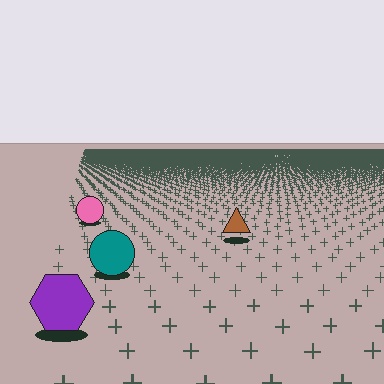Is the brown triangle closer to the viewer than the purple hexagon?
No. The purple hexagon is closer — you can tell from the texture gradient: the ground texture is coarser near it.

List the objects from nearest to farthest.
From nearest to farthest: the purple hexagon, the teal circle, the brown triangle, the pink circle.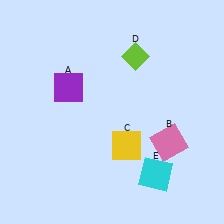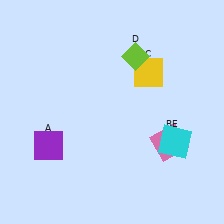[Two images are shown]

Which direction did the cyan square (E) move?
The cyan square (E) moved up.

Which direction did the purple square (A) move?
The purple square (A) moved down.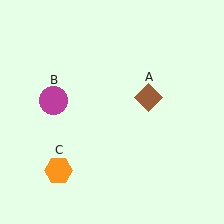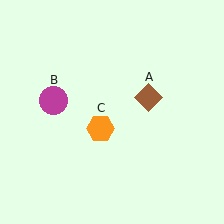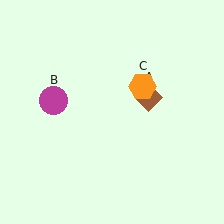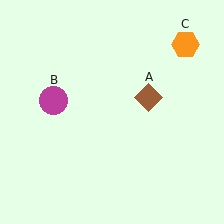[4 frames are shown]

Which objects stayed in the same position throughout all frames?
Brown diamond (object A) and magenta circle (object B) remained stationary.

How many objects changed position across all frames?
1 object changed position: orange hexagon (object C).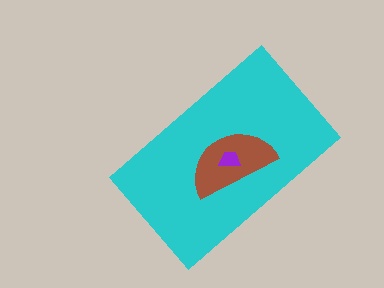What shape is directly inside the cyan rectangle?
The brown semicircle.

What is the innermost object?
The purple trapezoid.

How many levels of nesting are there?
3.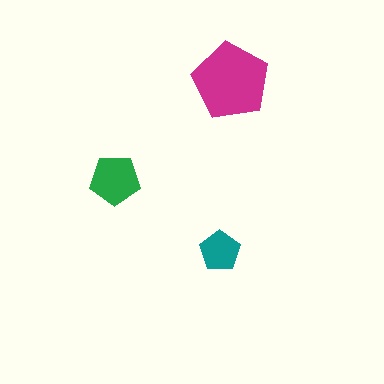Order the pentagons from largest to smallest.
the magenta one, the green one, the teal one.